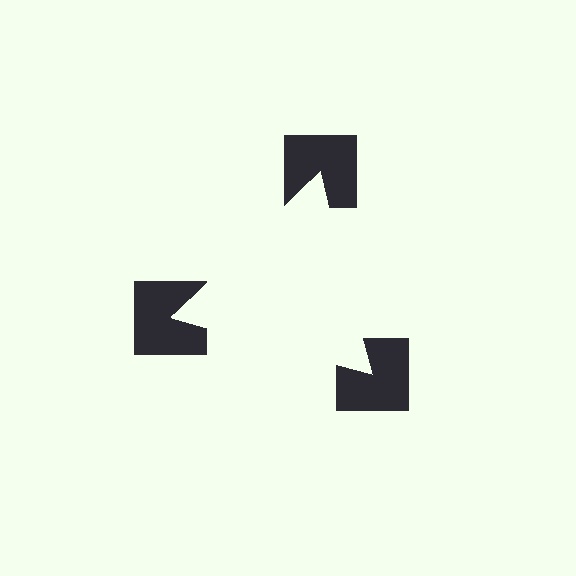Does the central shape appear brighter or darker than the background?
It typically appears slightly brighter than the background, even though no actual brightness change is drawn.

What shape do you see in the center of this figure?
An illusory triangle — its edges are inferred from the aligned wedge cuts in the notched squares, not physically drawn.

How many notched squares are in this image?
There are 3 — one at each vertex of the illusory triangle.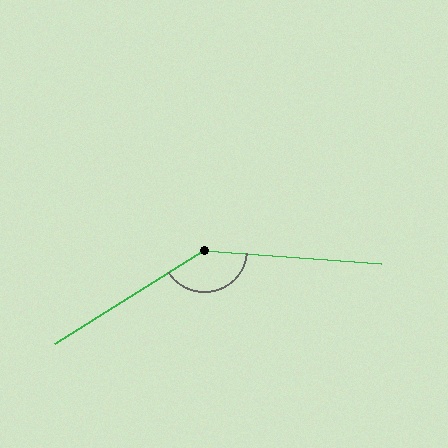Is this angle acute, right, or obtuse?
It is obtuse.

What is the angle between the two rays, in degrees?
Approximately 144 degrees.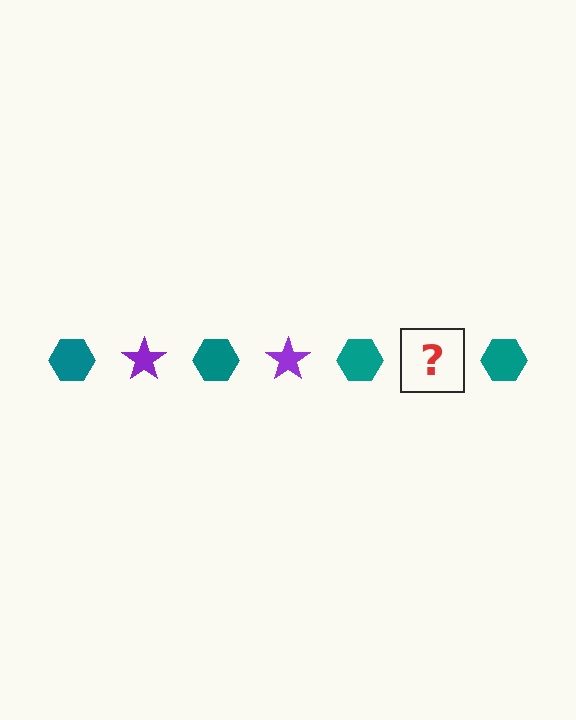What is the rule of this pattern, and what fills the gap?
The rule is that the pattern alternates between teal hexagon and purple star. The gap should be filled with a purple star.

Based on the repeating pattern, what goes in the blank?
The blank should be a purple star.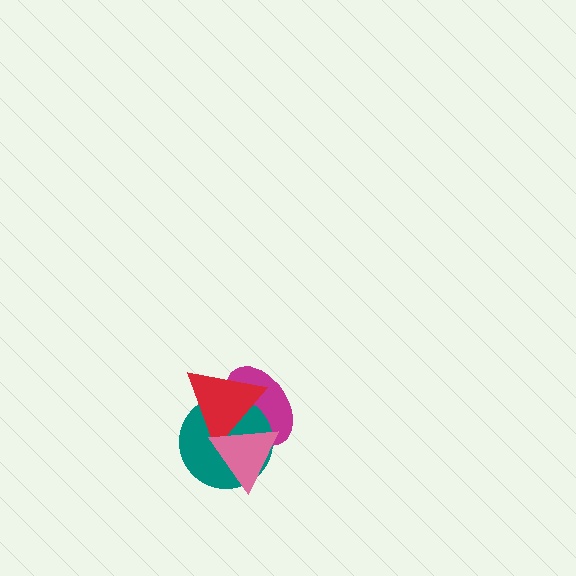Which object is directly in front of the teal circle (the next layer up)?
The red triangle is directly in front of the teal circle.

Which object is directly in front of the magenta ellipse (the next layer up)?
The teal circle is directly in front of the magenta ellipse.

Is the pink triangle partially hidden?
No, no other shape covers it.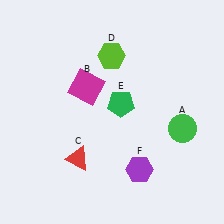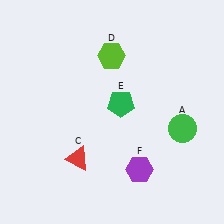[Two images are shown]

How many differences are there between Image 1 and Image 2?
There is 1 difference between the two images.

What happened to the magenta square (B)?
The magenta square (B) was removed in Image 2. It was in the top-left area of Image 1.